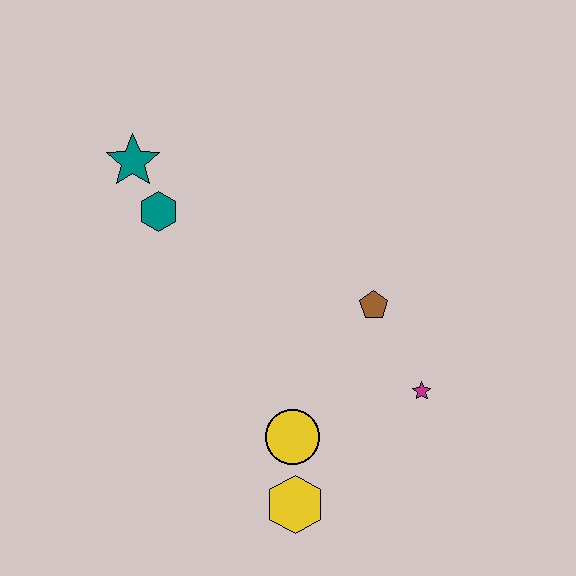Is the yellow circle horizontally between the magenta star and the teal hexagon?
Yes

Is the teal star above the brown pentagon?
Yes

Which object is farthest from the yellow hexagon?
The teal star is farthest from the yellow hexagon.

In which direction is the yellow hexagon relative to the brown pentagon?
The yellow hexagon is below the brown pentagon.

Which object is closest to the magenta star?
The brown pentagon is closest to the magenta star.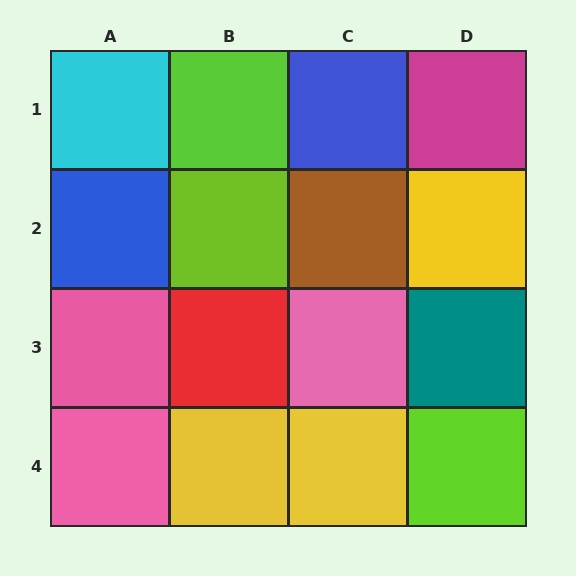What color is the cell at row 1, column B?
Lime.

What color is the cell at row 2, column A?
Blue.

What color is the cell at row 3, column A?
Pink.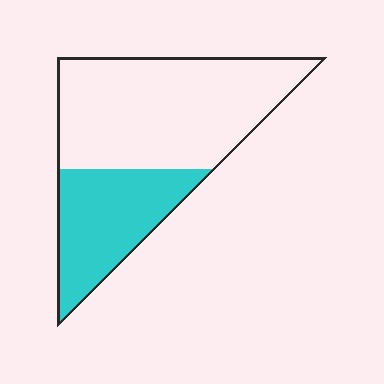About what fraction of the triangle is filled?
About one third (1/3).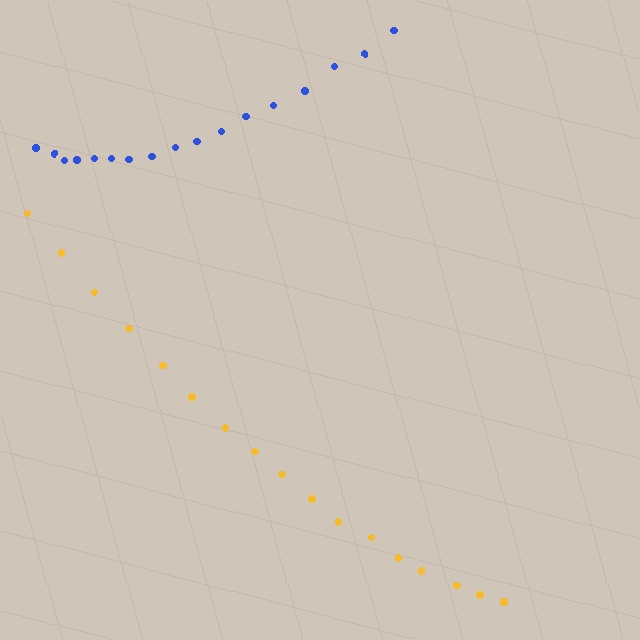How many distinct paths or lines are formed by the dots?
There are 2 distinct paths.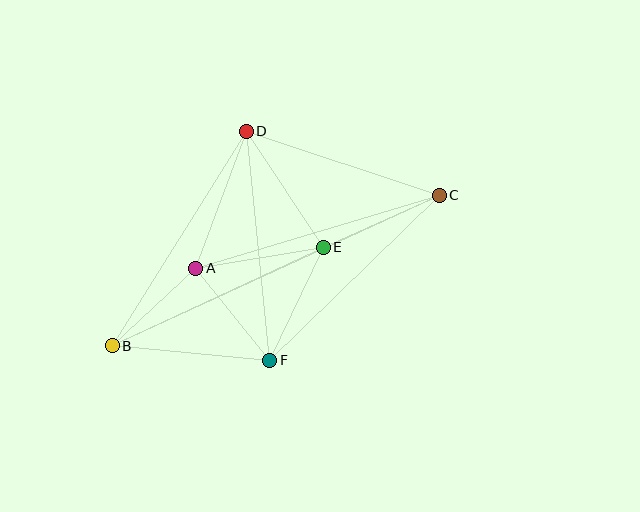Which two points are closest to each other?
Points A and B are closest to each other.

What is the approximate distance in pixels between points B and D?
The distance between B and D is approximately 253 pixels.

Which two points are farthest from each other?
Points B and C are farthest from each other.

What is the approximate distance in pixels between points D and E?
The distance between D and E is approximately 139 pixels.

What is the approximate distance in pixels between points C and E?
The distance between C and E is approximately 127 pixels.